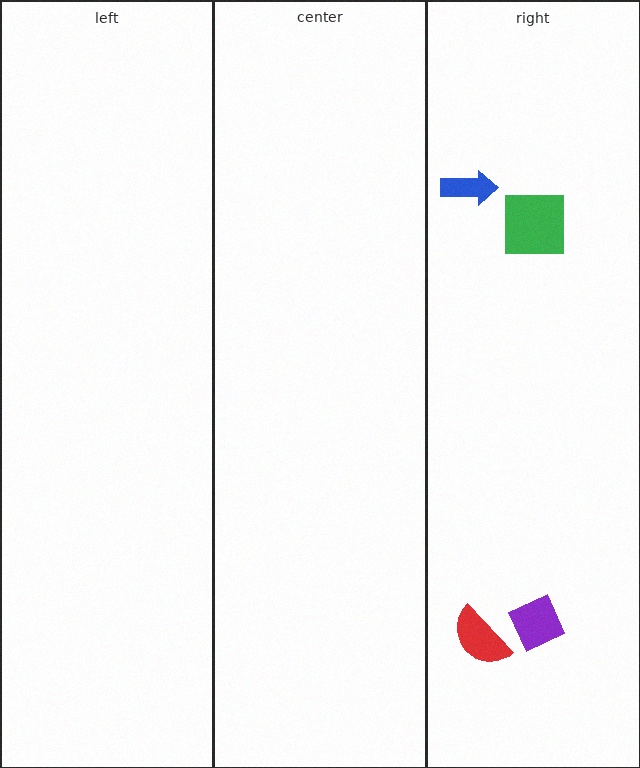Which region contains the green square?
The right region.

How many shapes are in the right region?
4.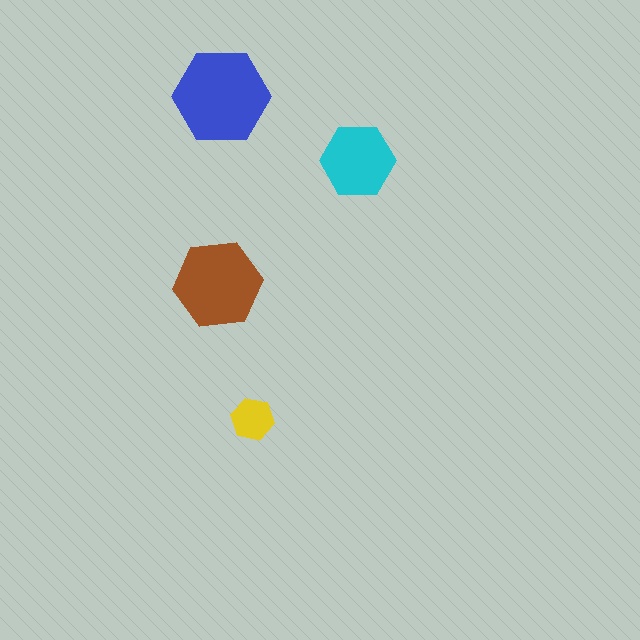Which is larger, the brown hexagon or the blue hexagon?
The blue one.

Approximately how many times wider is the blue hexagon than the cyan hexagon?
About 1.5 times wider.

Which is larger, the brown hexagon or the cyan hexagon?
The brown one.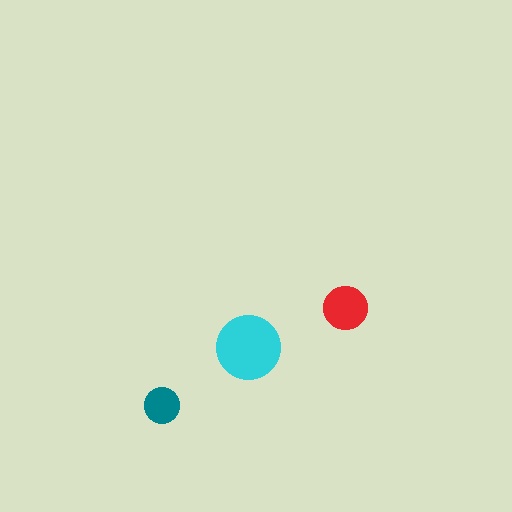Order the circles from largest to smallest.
the cyan one, the red one, the teal one.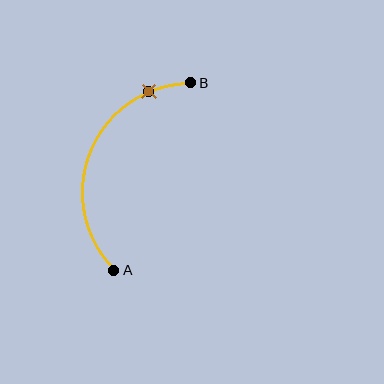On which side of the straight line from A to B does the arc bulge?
The arc bulges to the left of the straight line connecting A and B.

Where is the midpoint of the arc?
The arc midpoint is the point on the curve farthest from the straight line joining A and B. It sits to the left of that line.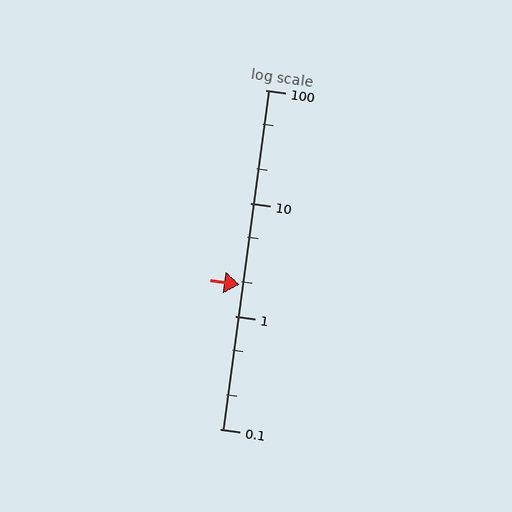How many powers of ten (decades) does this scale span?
The scale spans 3 decades, from 0.1 to 100.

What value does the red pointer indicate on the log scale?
The pointer indicates approximately 1.9.